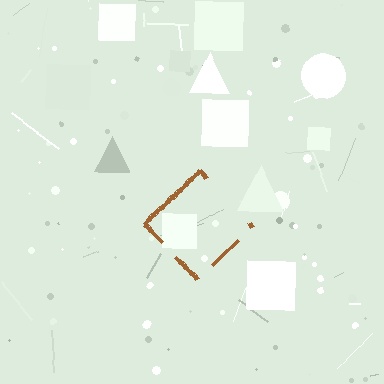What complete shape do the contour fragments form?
The contour fragments form a diamond.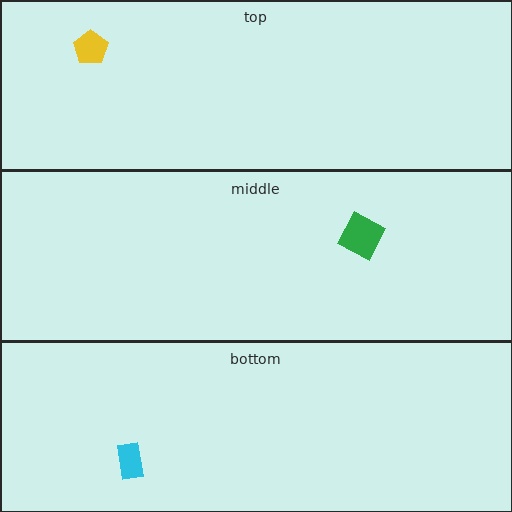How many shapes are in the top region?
1.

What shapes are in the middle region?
The green square.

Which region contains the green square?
The middle region.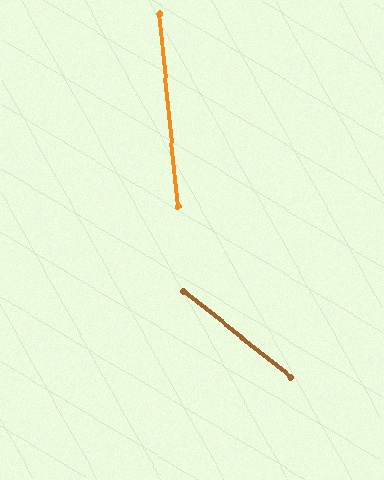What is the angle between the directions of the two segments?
Approximately 46 degrees.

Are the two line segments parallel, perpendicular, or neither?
Neither parallel nor perpendicular — they differ by about 46°.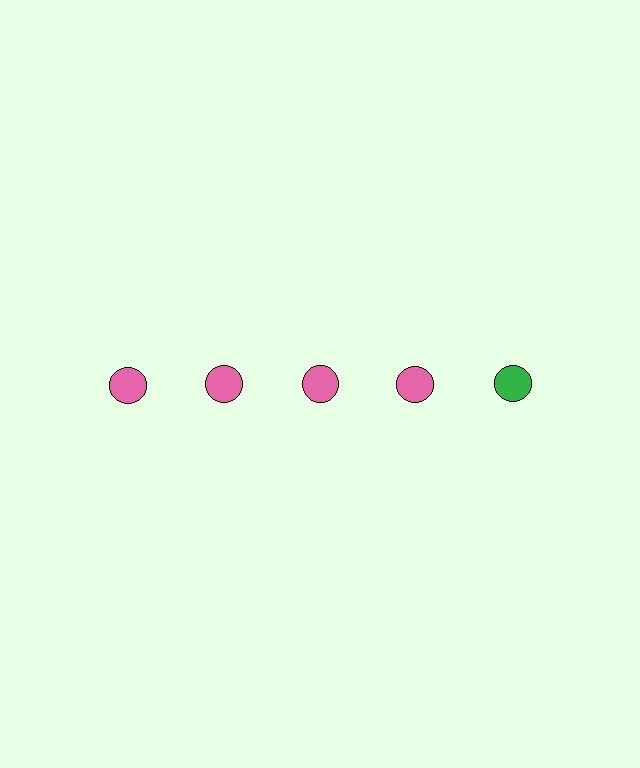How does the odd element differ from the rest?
It has a different color: green instead of pink.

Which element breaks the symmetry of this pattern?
The green circle in the top row, rightmost column breaks the symmetry. All other shapes are pink circles.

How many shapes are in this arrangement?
There are 5 shapes arranged in a grid pattern.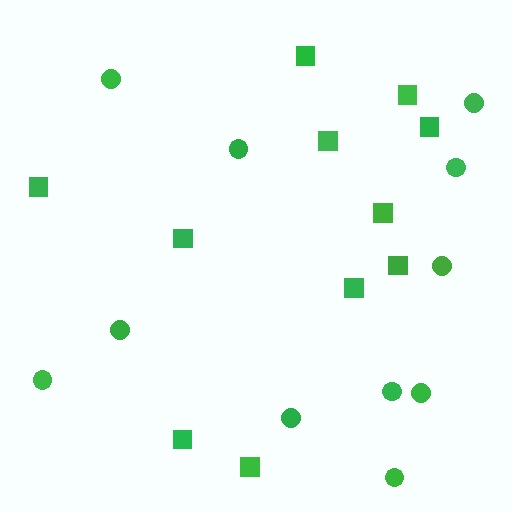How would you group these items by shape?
There are 2 groups: one group of squares (11) and one group of circles (11).